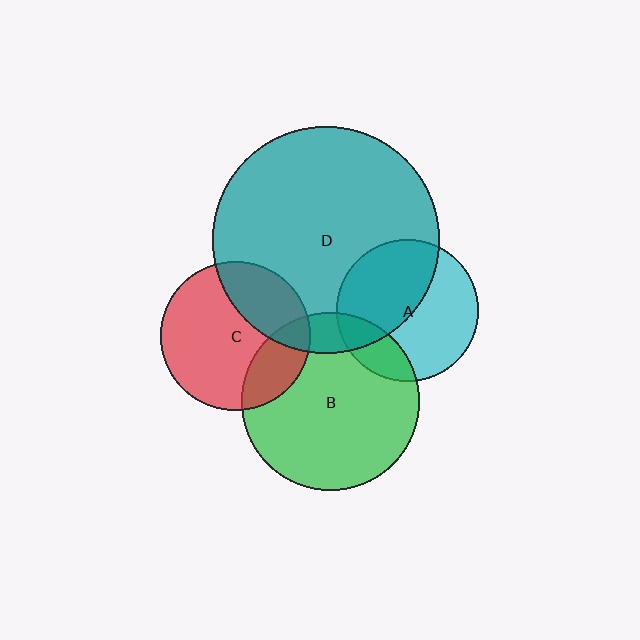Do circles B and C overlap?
Yes.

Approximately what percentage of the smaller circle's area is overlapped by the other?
Approximately 20%.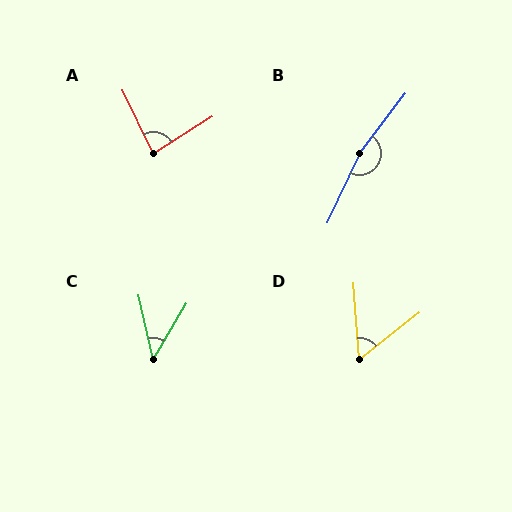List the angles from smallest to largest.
C (44°), D (56°), A (84°), B (167°).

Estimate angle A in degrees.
Approximately 84 degrees.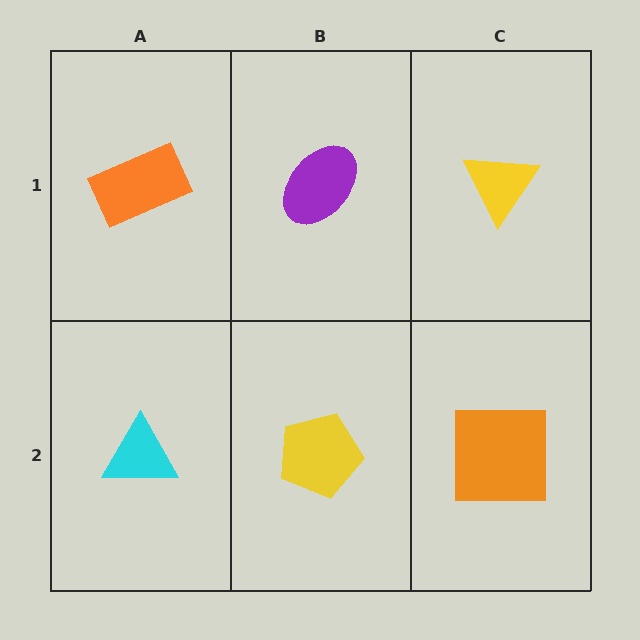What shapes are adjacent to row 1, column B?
A yellow pentagon (row 2, column B), an orange rectangle (row 1, column A), a yellow triangle (row 1, column C).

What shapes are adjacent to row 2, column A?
An orange rectangle (row 1, column A), a yellow pentagon (row 2, column B).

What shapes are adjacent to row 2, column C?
A yellow triangle (row 1, column C), a yellow pentagon (row 2, column B).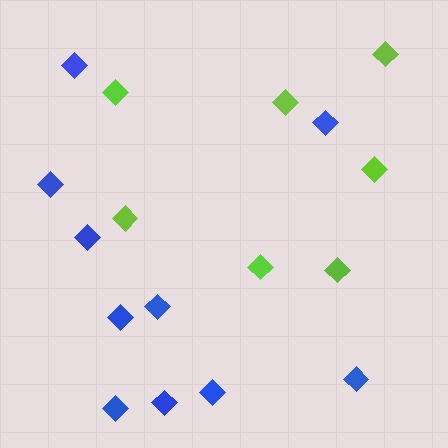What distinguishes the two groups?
There are 2 groups: one group of lime diamonds (7) and one group of blue diamonds (10).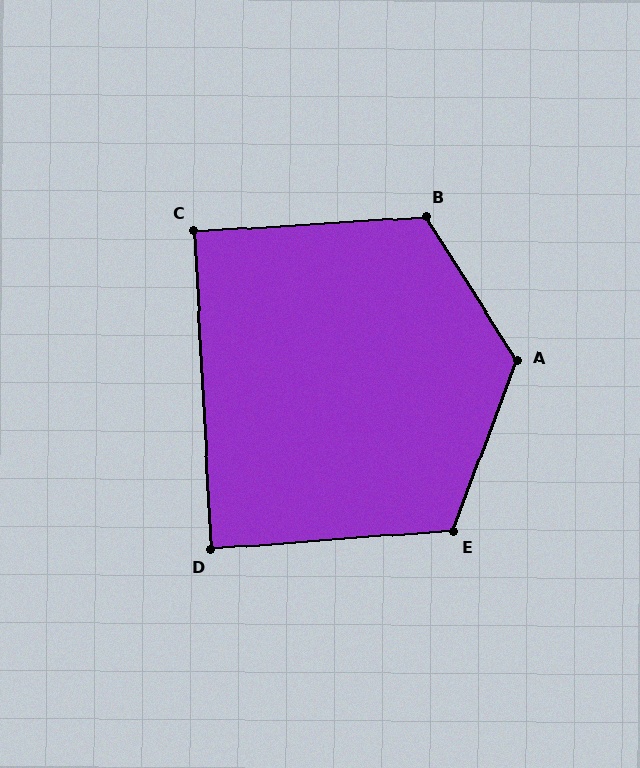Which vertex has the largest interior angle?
A, at approximately 127 degrees.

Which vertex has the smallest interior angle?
D, at approximately 89 degrees.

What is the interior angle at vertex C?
Approximately 91 degrees (approximately right).